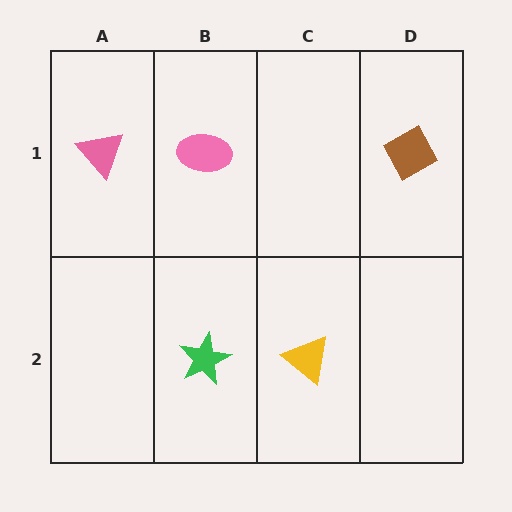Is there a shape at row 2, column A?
No, that cell is empty.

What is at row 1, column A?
A pink triangle.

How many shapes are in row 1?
3 shapes.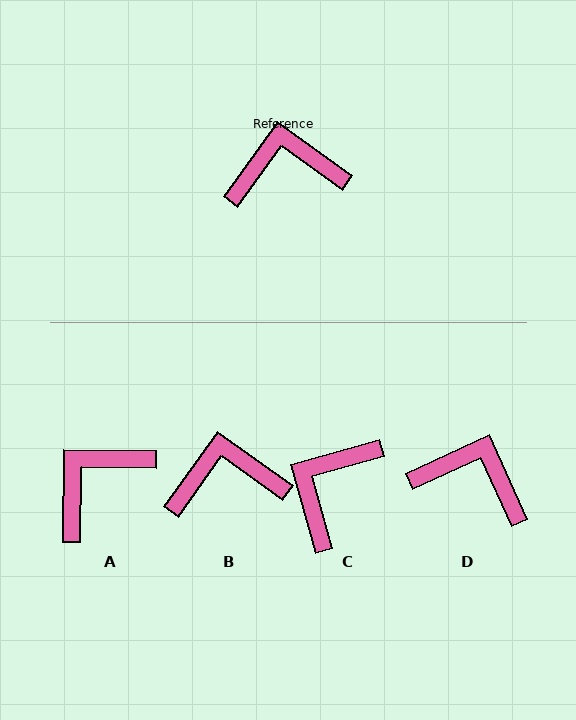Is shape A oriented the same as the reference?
No, it is off by about 35 degrees.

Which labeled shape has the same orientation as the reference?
B.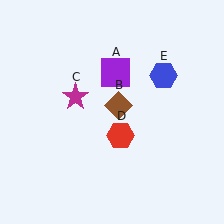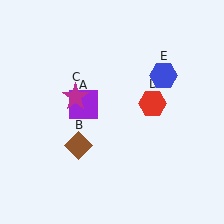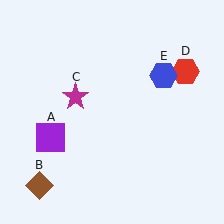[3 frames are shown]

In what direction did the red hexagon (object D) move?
The red hexagon (object D) moved up and to the right.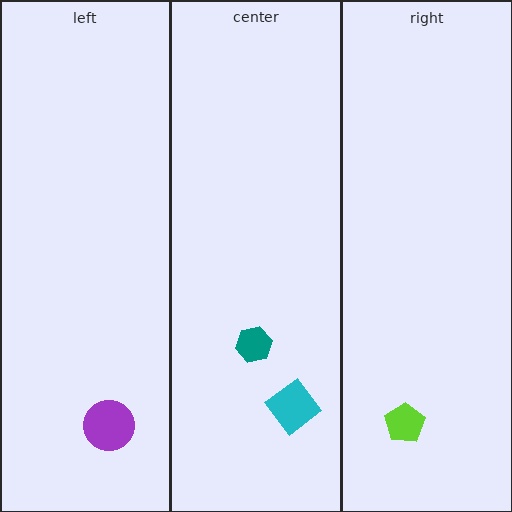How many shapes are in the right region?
1.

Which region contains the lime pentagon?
The right region.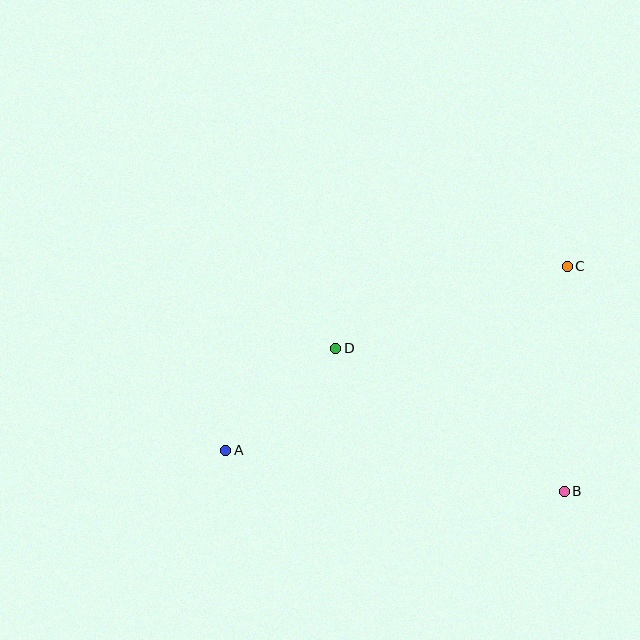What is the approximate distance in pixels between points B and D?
The distance between B and D is approximately 269 pixels.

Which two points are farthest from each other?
Points A and C are farthest from each other.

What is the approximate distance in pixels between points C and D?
The distance between C and D is approximately 245 pixels.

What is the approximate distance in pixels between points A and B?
The distance between A and B is approximately 341 pixels.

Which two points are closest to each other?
Points A and D are closest to each other.